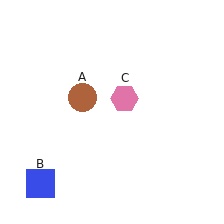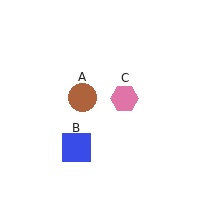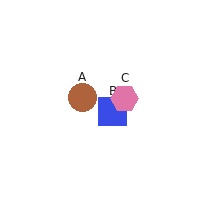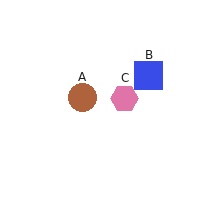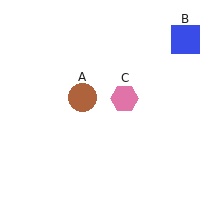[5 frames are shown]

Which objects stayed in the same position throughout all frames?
Brown circle (object A) and pink hexagon (object C) remained stationary.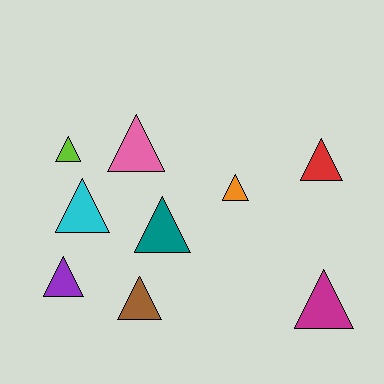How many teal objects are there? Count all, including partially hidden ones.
There is 1 teal object.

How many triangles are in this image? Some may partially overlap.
There are 9 triangles.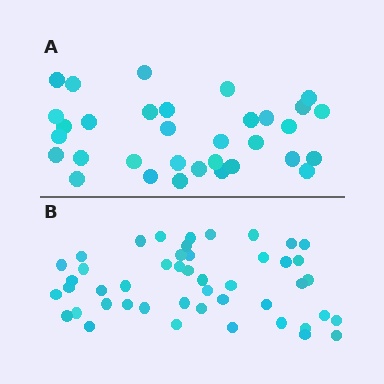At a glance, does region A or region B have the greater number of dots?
Region B (the bottom region) has more dots.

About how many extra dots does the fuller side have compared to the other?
Region B has approximately 15 more dots than region A.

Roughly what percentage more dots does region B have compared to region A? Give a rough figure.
About 40% more.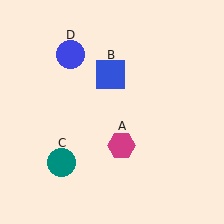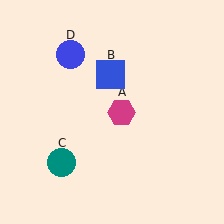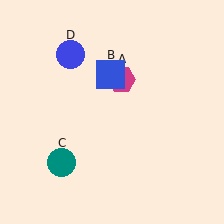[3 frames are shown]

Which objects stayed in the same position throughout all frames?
Blue square (object B) and teal circle (object C) and blue circle (object D) remained stationary.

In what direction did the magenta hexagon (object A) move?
The magenta hexagon (object A) moved up.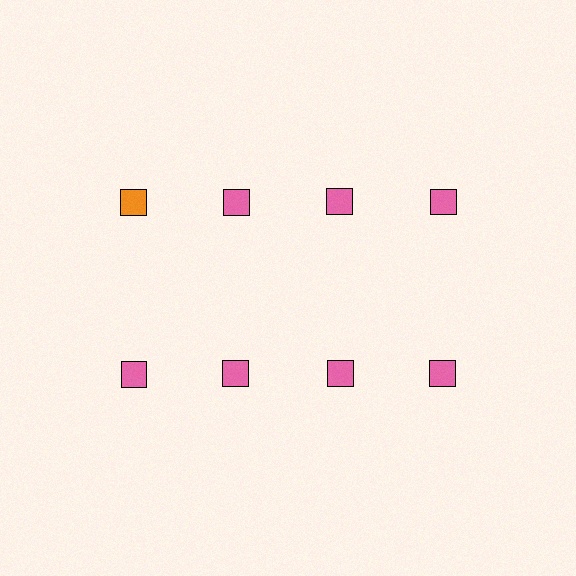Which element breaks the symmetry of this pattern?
The orange square in the top row, leftmost column breaks the symmetry. All other shapes are pink squares.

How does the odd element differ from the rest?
It has a different color: orange instead of pink.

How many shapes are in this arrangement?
There are 8 shapes arranged in a grid pattern.